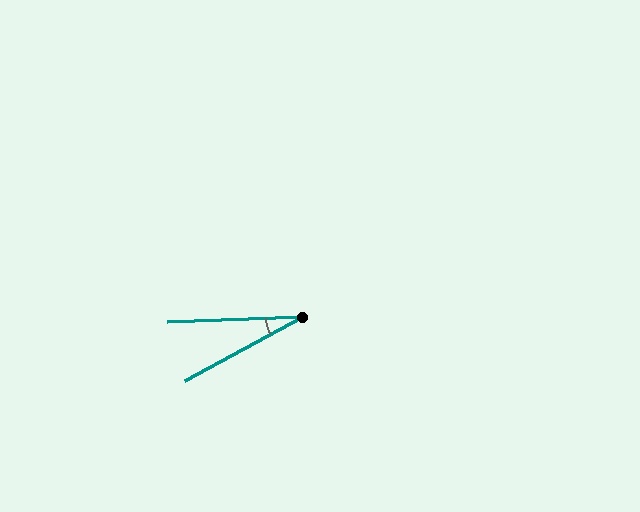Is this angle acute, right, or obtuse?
It is acute.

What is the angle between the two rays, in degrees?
Approximately 27 degrees.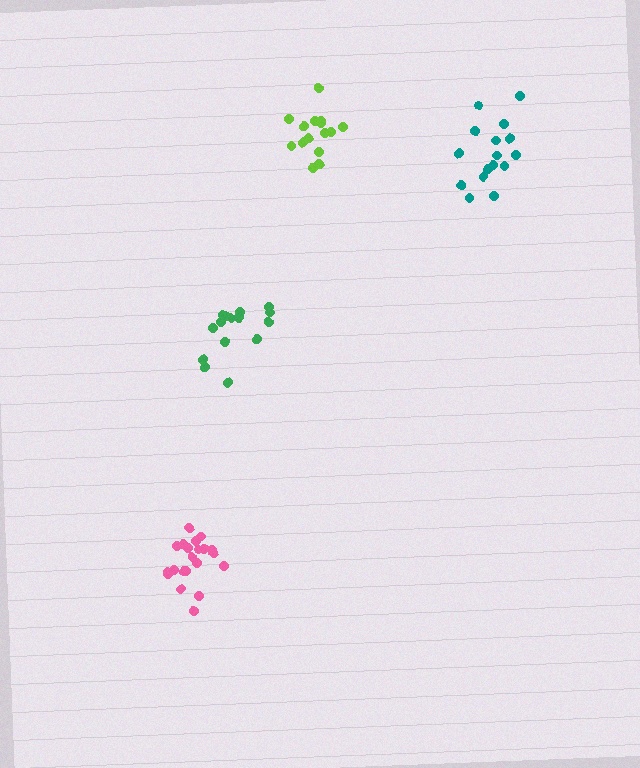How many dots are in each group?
Group 1: 21 dots, Group 2: 16 dots, Group 3: 16 dots, Group 4: 15 dots (68 total).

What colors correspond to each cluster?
The clusters are colored: pink, green, teal, lime.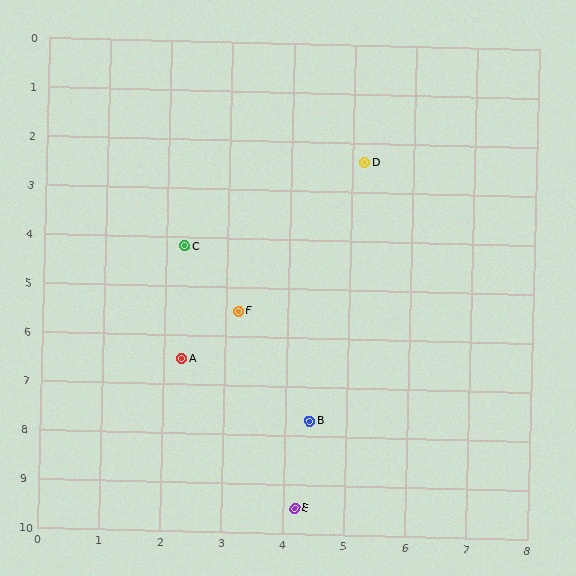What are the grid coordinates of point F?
Point F is at approximately (3.2, 5.5).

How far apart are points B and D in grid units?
Points B and D are about 5.4 grid units apart.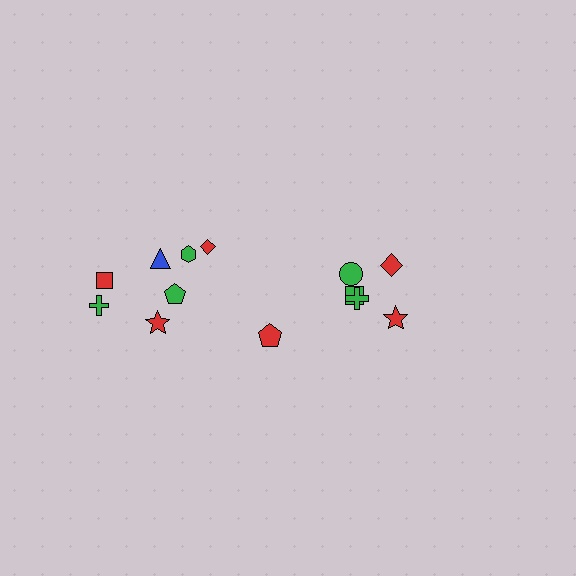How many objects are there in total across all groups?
There are 13 objects.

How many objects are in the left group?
There are 8 objects.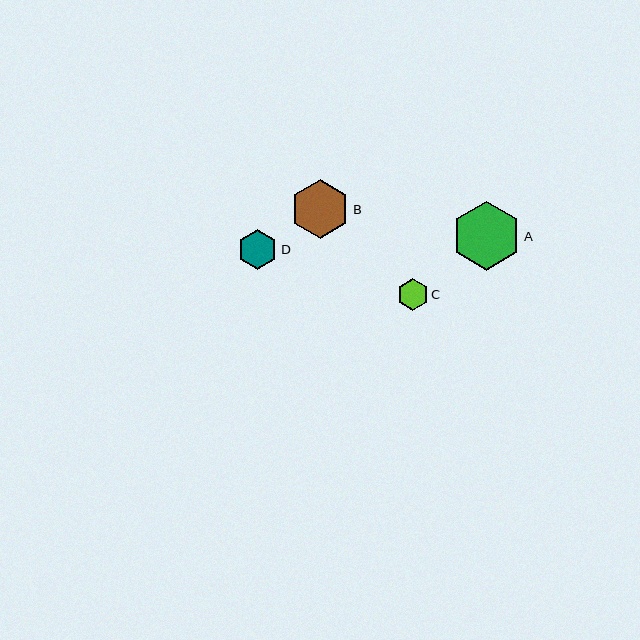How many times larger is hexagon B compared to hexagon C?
Hexagon B is approximately 1.9 times the size of hexagon C.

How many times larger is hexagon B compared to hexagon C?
Hexagon B is approximately 1.9 times the size of hexagon C.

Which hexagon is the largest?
Hexagon A is the largest with a size of approximately 69 pixels.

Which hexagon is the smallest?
Hexagon C is the smallest with a size of approximately 31 pixels.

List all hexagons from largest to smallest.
From largest to smallest: A, B, D, C.